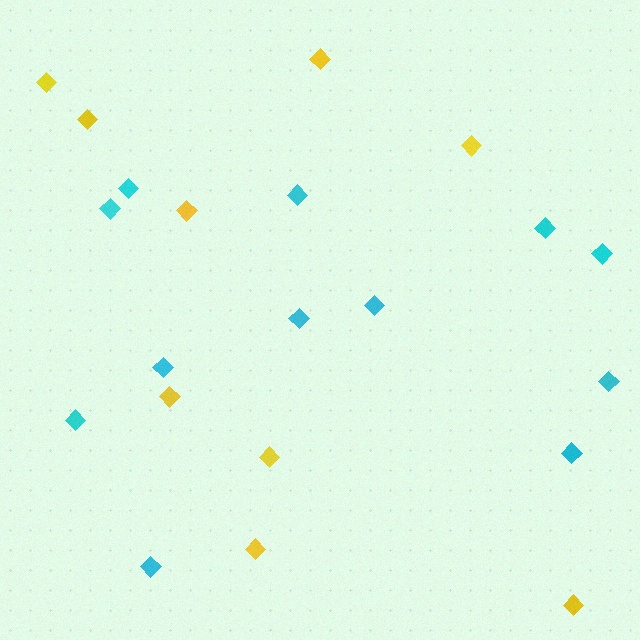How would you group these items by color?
There are 2 groups: one group of yellow diamonds (9) and one group of cyan diamonds (12).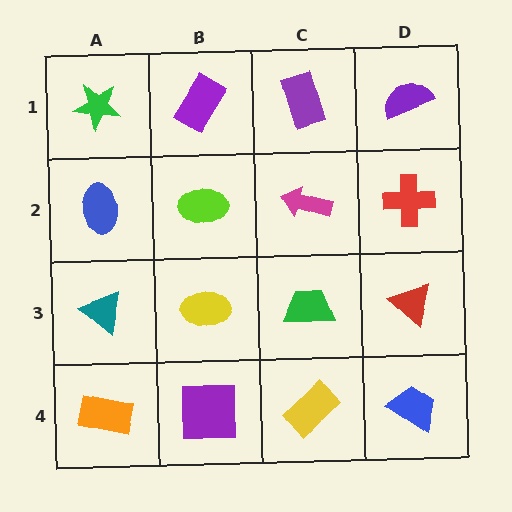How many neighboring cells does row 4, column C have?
3.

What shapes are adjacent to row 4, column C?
A green trapezoid (row 3, column C), a purple square (row 4, column B), a blue trapezoid (row 4, column D).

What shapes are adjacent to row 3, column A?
A blue ellipse (row 2, column A), an orange rectangle (row 4, column A), a yellow ellipse (row 3, column B).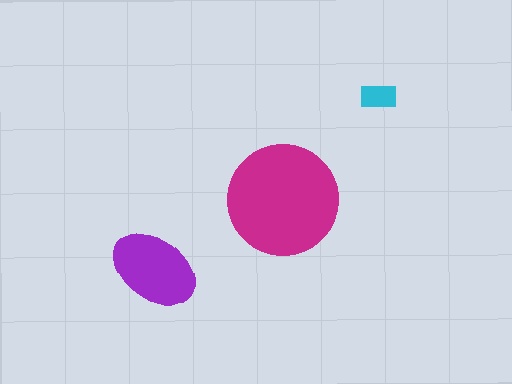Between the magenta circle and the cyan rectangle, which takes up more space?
The magenta circle.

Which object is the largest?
The magenta circle.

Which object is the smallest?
The cyan rectangle.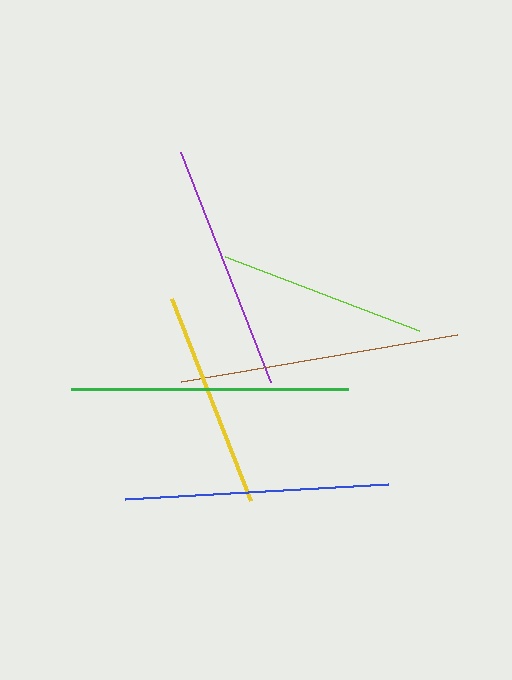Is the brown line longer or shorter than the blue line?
The brown line is longer than the blue line.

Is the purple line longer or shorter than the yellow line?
The purple line is longer than the yellow line.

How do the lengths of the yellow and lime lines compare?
The yellow and lime lines are approximately the same length.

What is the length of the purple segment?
The purple segment is approximately 246 pixels long.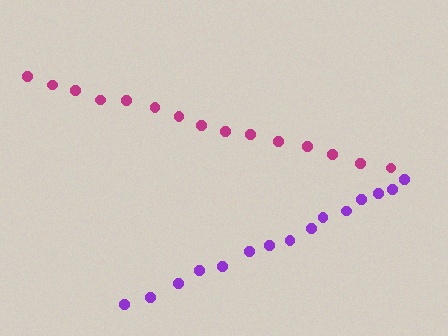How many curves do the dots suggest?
There are 2 distinct paths.